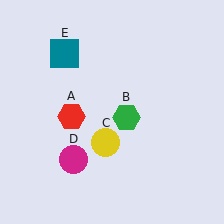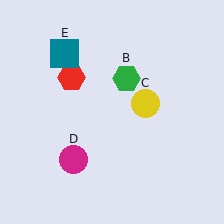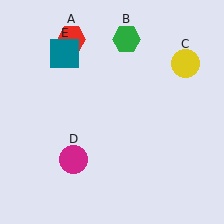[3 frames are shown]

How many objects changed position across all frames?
3 objects changed position: red hexagon (object A), green hexagon (object B), yellow circle (object C).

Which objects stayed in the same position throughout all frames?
Magenta circle (object D) and teal square (object E) remained stationary.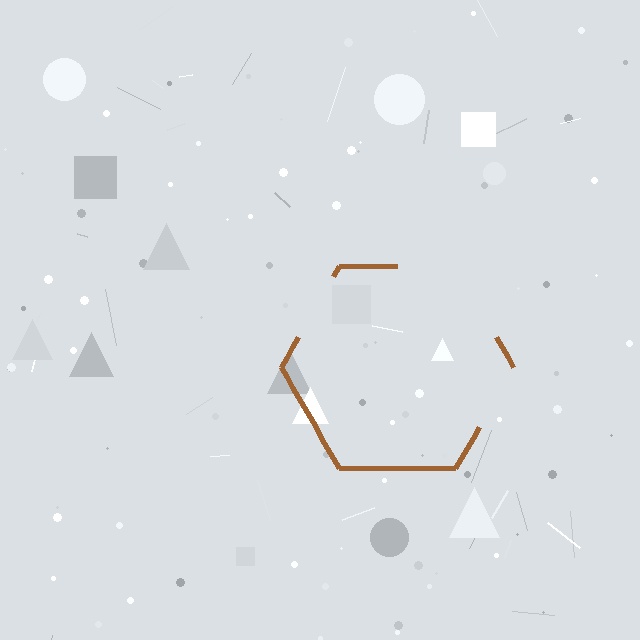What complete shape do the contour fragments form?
The contour fragments form a hexagon.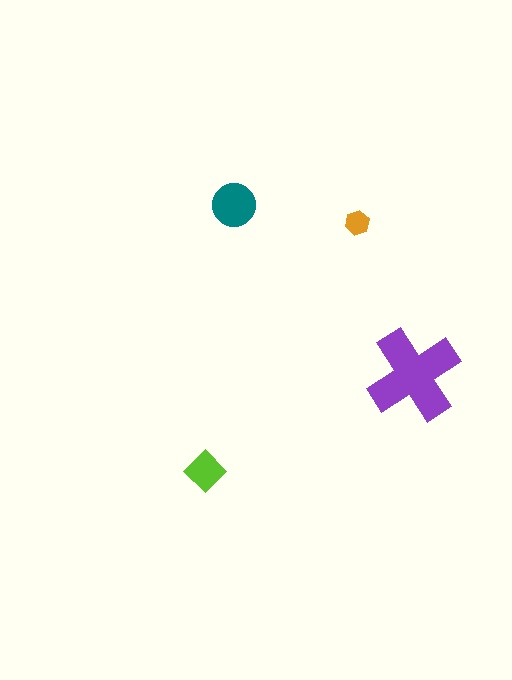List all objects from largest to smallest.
The purple cross, the teal circle, the lime diamond, the orange hexagon.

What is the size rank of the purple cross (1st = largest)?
1st.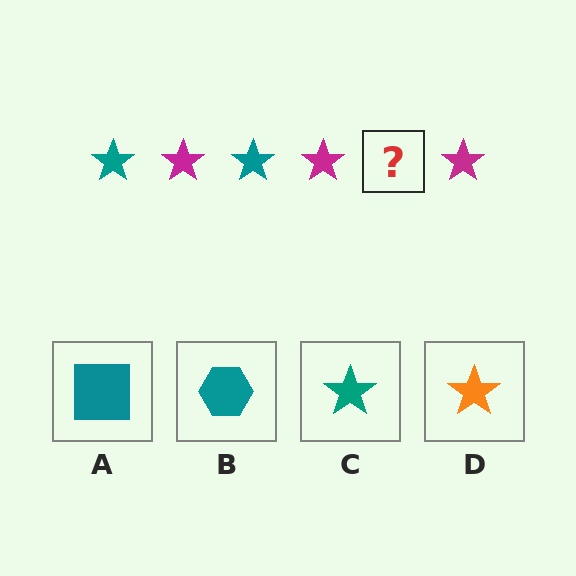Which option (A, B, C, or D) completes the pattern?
C.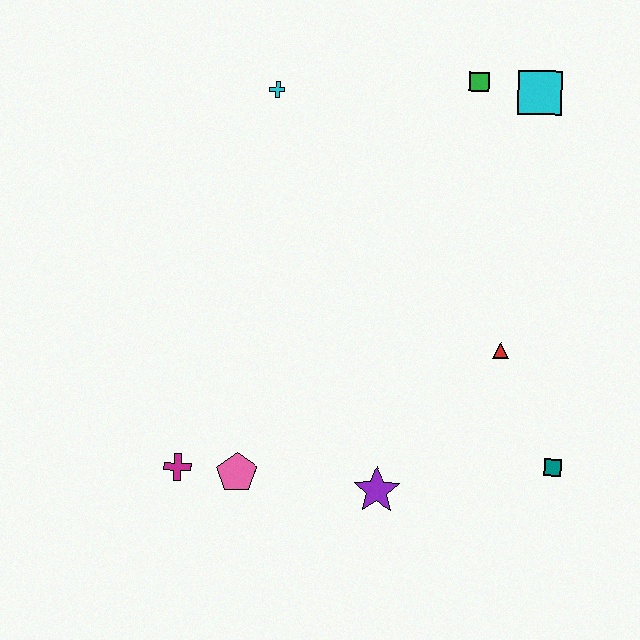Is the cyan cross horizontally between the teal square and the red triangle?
No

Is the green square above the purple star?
Yes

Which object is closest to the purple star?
The pink pentagon is closest to the purple star.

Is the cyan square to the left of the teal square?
Yes